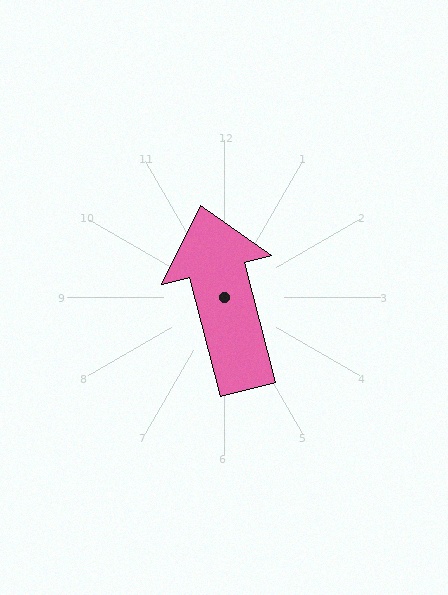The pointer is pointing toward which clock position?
Roughly 12 o'clock.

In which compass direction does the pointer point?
North.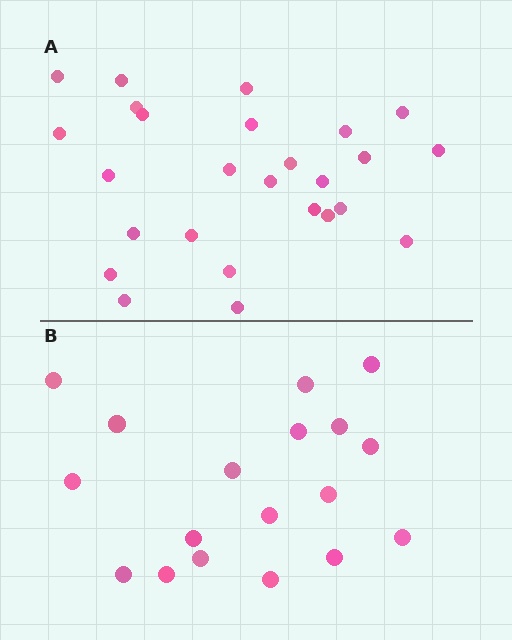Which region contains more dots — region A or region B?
Region A (the top region) has more dots.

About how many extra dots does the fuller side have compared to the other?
Region A has roughly 8 or so more dots than region B.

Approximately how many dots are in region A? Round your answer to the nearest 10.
About 30 dots. (The exact count is 26, which rounds to 30.)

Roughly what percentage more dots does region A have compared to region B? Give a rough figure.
About 45% more.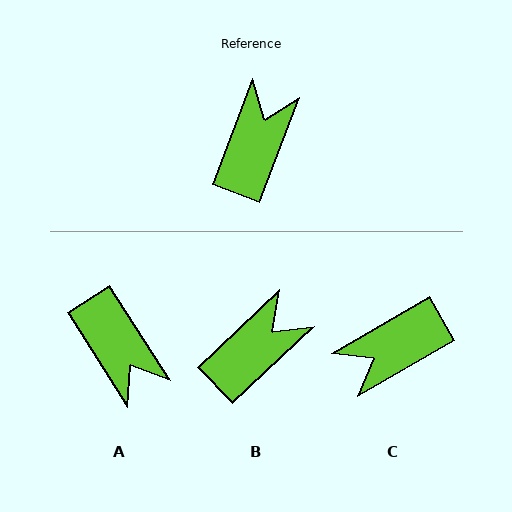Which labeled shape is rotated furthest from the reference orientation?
C, about 141 degrees away.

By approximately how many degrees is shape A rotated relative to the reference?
Approximately 127 degrees clockwise.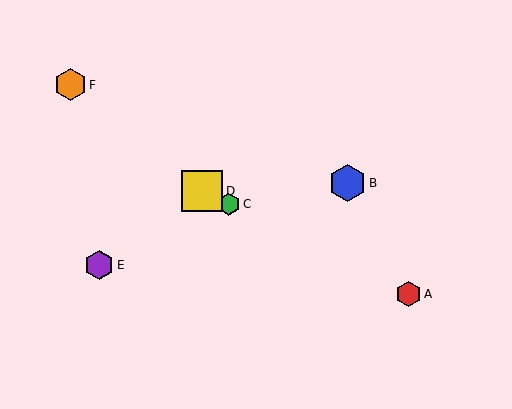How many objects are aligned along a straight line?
3 objects (A, C, D) are aligned along a straight line.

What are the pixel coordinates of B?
Object B is at (348, 183).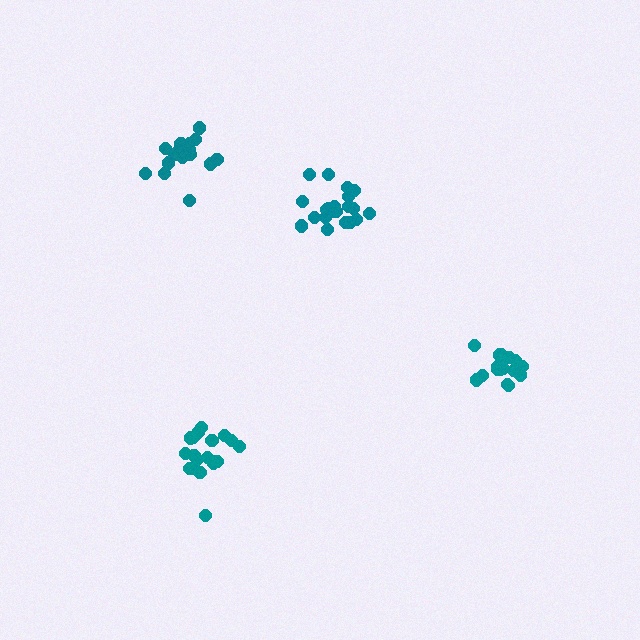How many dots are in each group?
Group 1: 21 dots, Group 2: 17 dots, Group 3: 18 dots, Group 4: 19 dots (75 total).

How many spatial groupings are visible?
There are 4 spatial groupings.